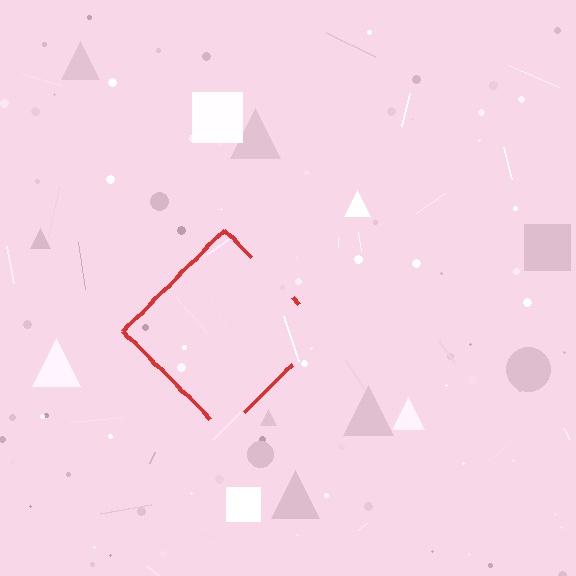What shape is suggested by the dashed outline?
The dashed outline suggests a diamond.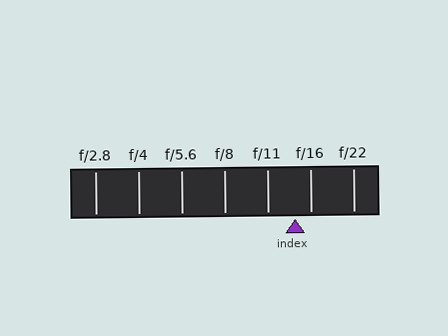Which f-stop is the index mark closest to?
The index mark is closest to f/16.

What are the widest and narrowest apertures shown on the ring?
The widest aperture shown is f/2.8 and the narrowest is f/22.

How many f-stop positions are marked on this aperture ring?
There are 7 f-stop positions marked.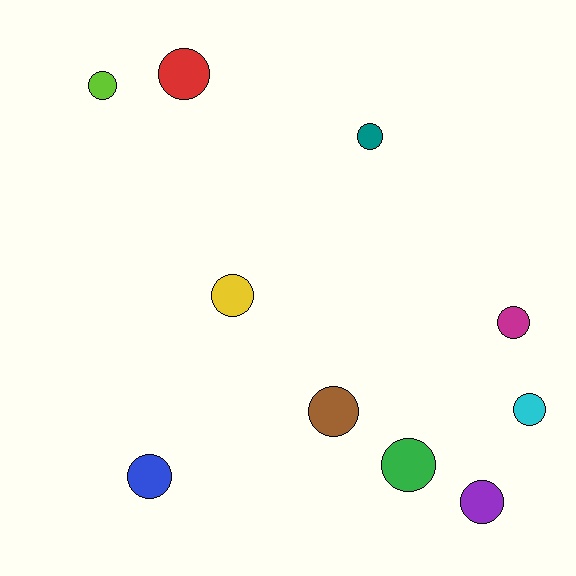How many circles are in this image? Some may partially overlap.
There are 10 circles.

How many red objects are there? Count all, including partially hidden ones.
There is 1 red object.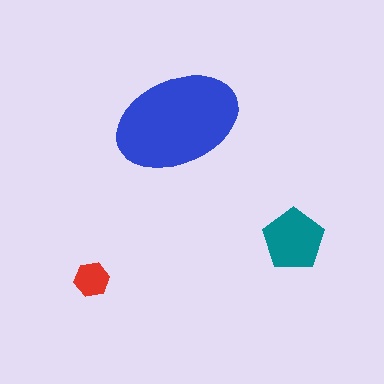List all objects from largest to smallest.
The blue ellipse, the teal pentagon, the red hexagon.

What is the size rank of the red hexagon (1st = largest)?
3rd.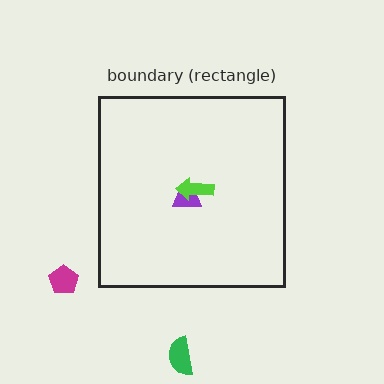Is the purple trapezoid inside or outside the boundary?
Inside.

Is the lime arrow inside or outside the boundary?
Inside.